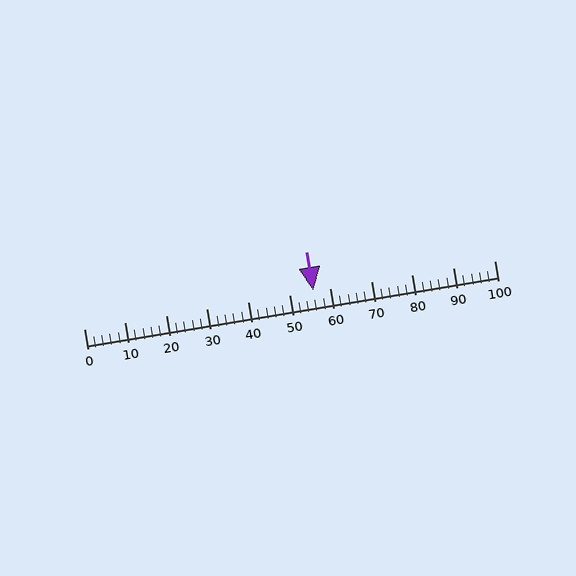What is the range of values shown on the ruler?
The ruler shows values from 0 to 100.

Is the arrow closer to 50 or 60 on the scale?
The arrow is closer to 60.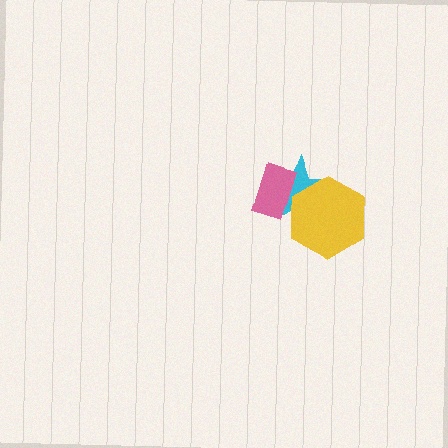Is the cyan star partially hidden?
Yes, it is partially covered by another shape.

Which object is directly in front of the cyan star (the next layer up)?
The yellow hexagon is directly in front of the cyan star.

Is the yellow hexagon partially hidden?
Yes, it is partially covered by another shape.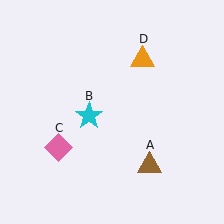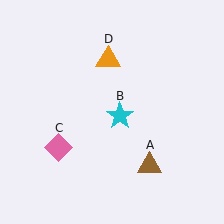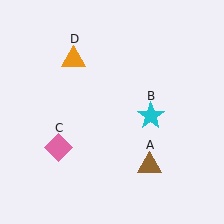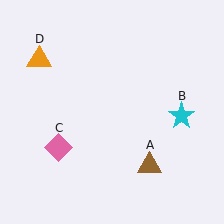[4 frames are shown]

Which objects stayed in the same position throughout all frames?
Brown triangle (object A) and pink diamond (object C) remained stationary.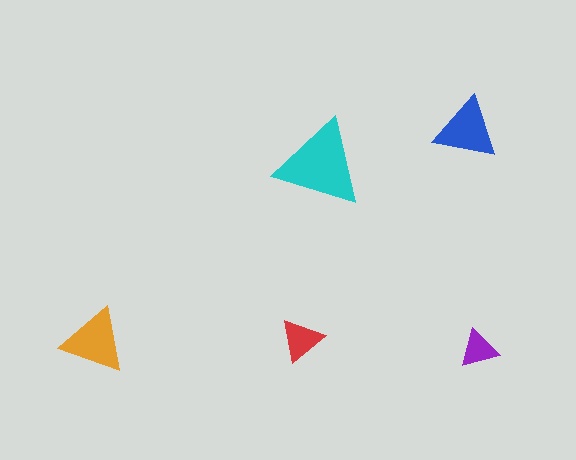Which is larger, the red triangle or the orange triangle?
The orange one.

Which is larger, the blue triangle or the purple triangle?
The blue one.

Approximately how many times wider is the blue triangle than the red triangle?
About 1.5 times wider.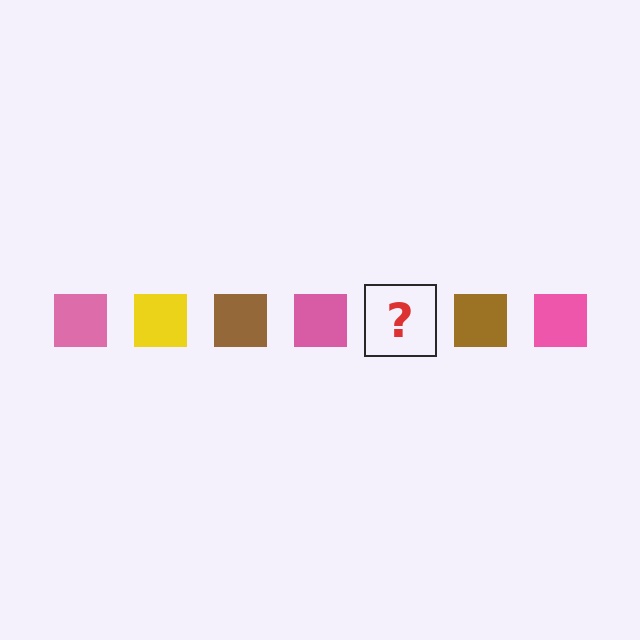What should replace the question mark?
The question mark should be replaced with a yellow square.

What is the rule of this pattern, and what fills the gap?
The rule is that the pattern cycles through pink, yellow, brown squares. The gap should be filled with a yellow square.